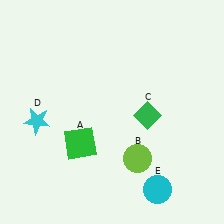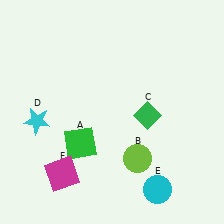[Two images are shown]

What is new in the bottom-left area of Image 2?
A magenta square (F) was added in the bottom-left area of Image 2.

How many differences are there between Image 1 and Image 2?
There is 1 difference between the two images.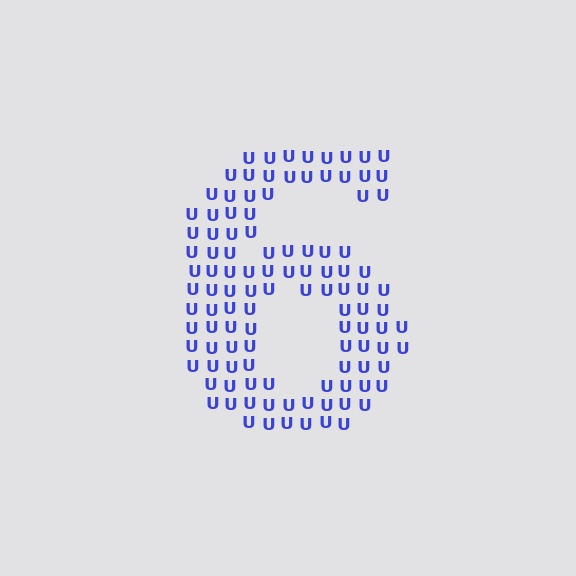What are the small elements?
The small elements are letter U's.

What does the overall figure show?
The overall figure shows the digit 6.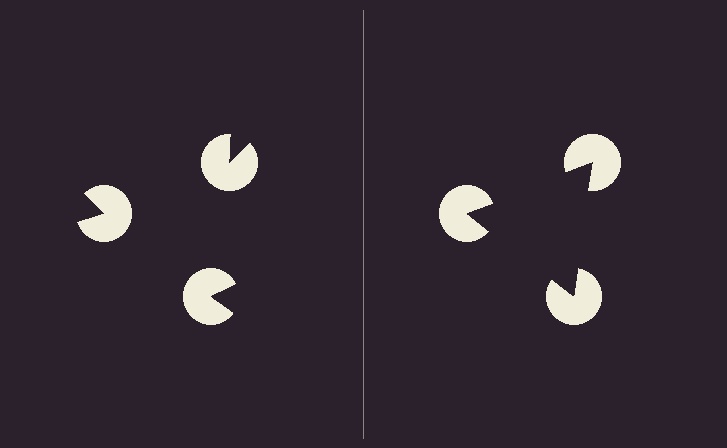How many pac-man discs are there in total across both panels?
6 — 3 on each side.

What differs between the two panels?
The pac-man discs are positioned identically on both sides; only the wedge orientations differ. On the right they align to a triangle; on the left they are misaligned.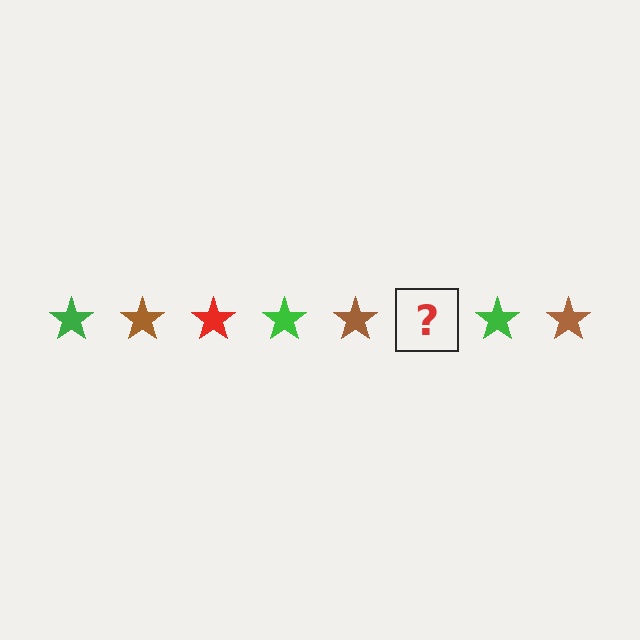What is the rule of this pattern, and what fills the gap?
The rule is that the pattern cycles through green, brown, red stars. The gap should be filled with a red star.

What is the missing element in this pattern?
The missing element is a red star.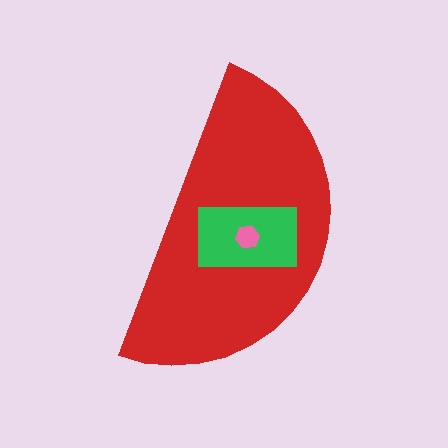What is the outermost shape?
The red semicircle.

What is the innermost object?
The pink hexagon.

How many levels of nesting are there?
3.